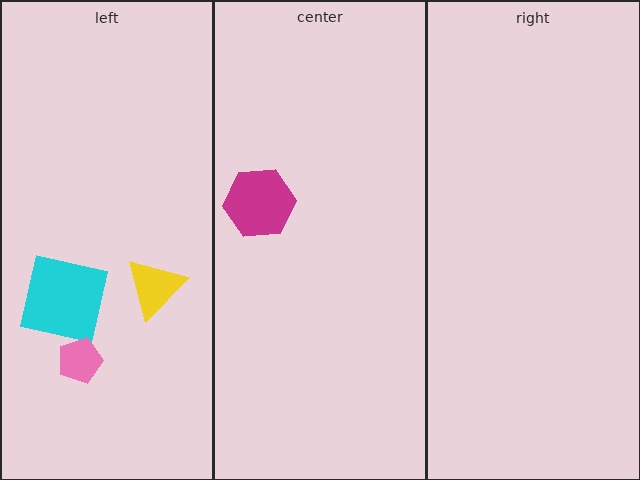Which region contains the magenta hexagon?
The center region.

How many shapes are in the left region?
3.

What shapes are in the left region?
The yellow triangle, the cyan square, the pink pentagon.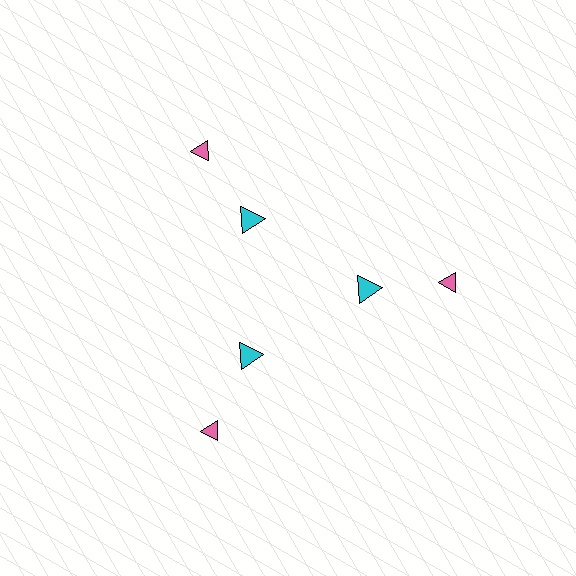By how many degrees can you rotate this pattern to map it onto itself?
The pattern maps onto itself every 120 degrees of rotation.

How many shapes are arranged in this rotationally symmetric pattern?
There are 6 shapes, arranged in 3 groups of 2.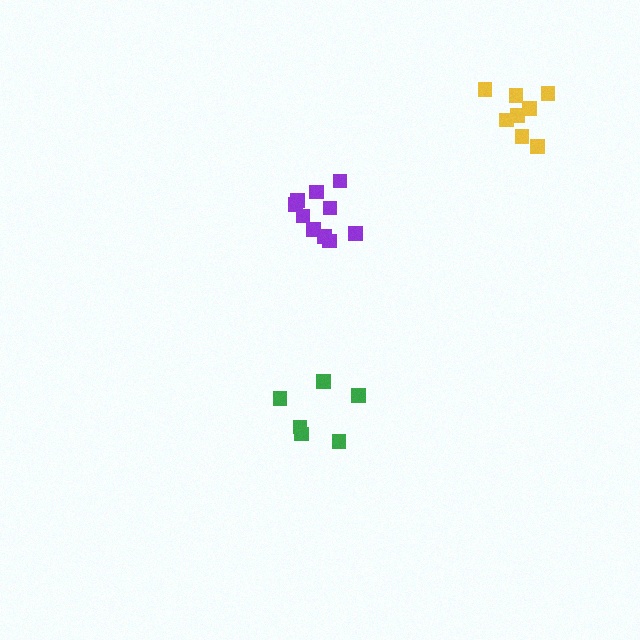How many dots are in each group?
Group 1: 10 dots, Group 2: 6 dots, Group 3: 8 dots (24 total).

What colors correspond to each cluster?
The clusters are colored: purple, green, yellow.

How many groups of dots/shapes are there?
There are 3 groups.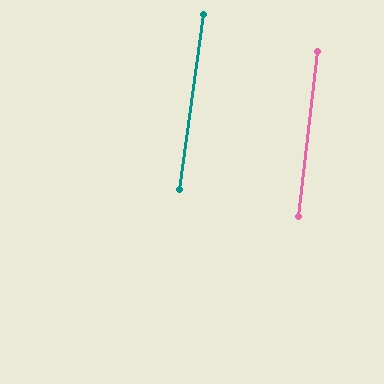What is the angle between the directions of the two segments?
Approximately 1 degree.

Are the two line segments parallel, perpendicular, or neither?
Parallel — their directions differ by only 1.3°.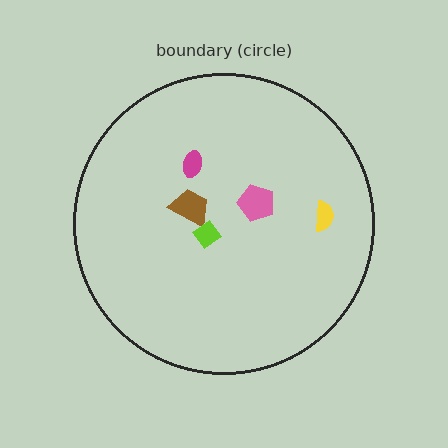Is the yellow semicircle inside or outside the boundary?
Inside.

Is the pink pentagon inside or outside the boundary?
Inside.